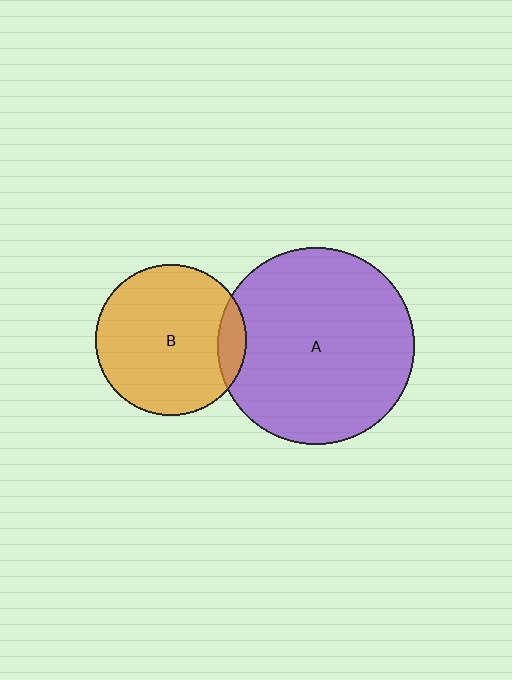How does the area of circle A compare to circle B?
Approximately 1.7 times.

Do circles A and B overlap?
Yes.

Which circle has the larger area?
Circle A (purple).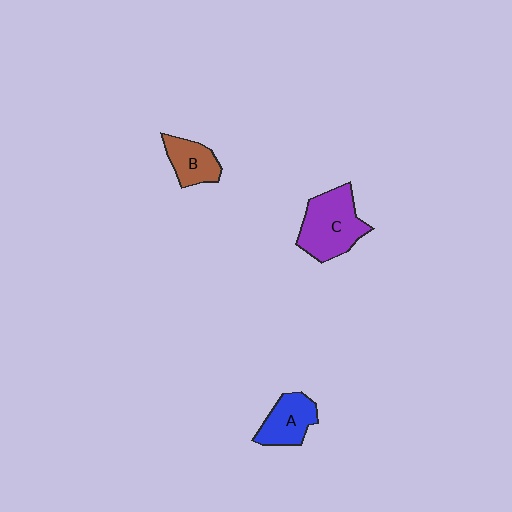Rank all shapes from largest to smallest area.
From largest to smallest: C (purple), A (blue), B (brown).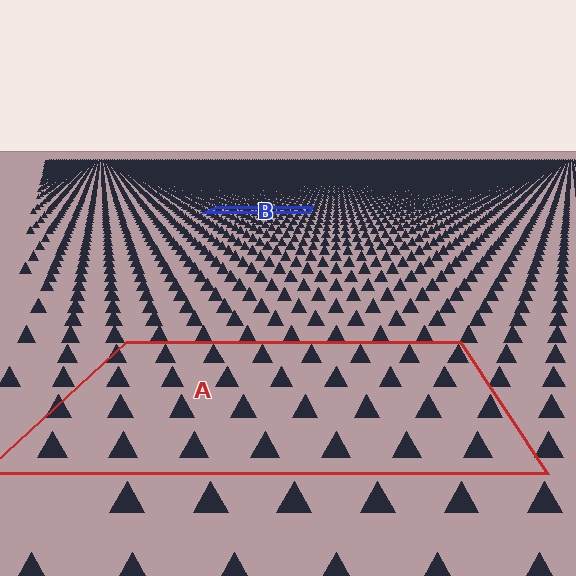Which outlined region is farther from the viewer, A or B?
Region B is farther from the viewer — the texture elements inside it appear smaller and more densely packed.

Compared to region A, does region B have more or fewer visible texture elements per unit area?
Region B has more texture elements per unit area — they are packed more densely because it is farther away.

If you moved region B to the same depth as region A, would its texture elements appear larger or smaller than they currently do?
They would appear larger. At a closer depth, the same texture elements are projected at a bigger on-screen size.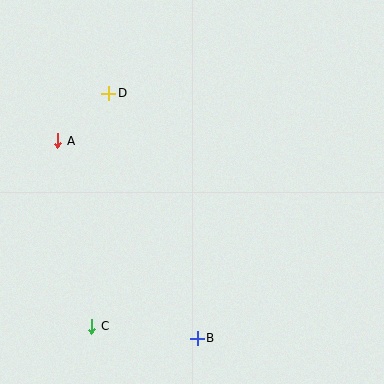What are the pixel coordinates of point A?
Point A is at (57, 141).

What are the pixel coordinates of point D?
Point D is at (109, 93).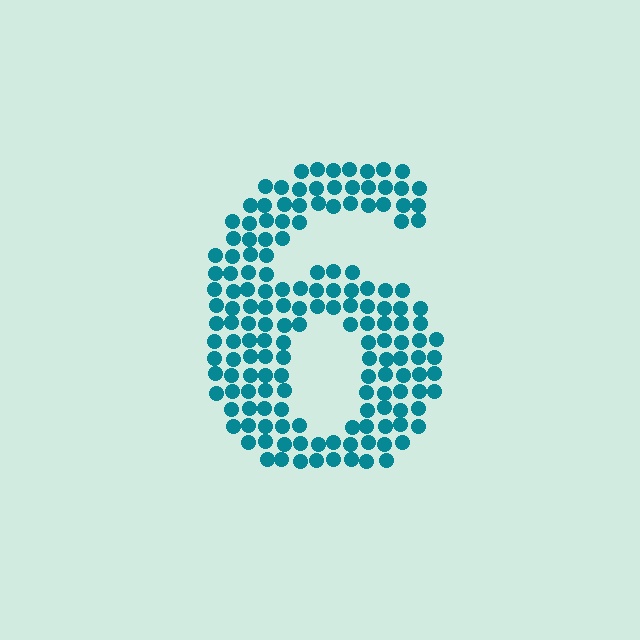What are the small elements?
The small elements are circles.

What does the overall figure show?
The overall figure shows the digit 6.